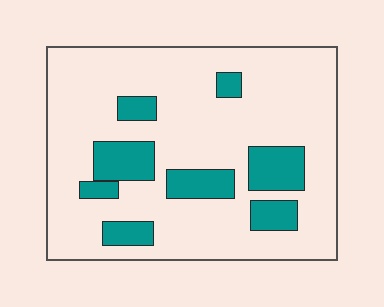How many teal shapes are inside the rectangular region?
8.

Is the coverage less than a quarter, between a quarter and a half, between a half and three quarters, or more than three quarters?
Less than a quarter.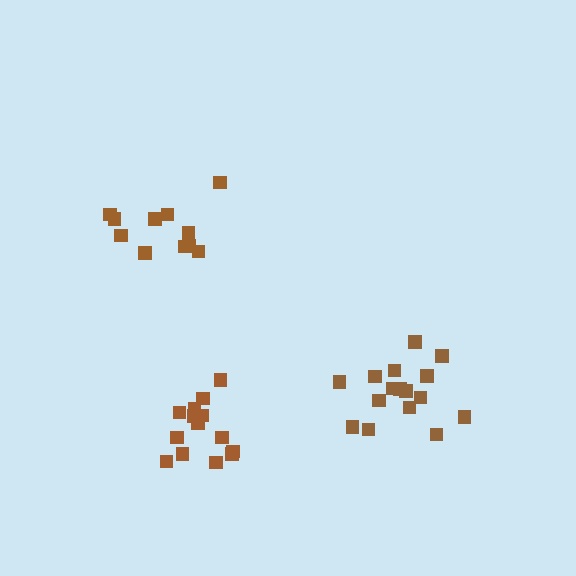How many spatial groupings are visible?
There are 3 spatial groupings.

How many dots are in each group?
Group 1: 16 dots, Group 2: 11 dots, Group 3: 14 dots (41 total).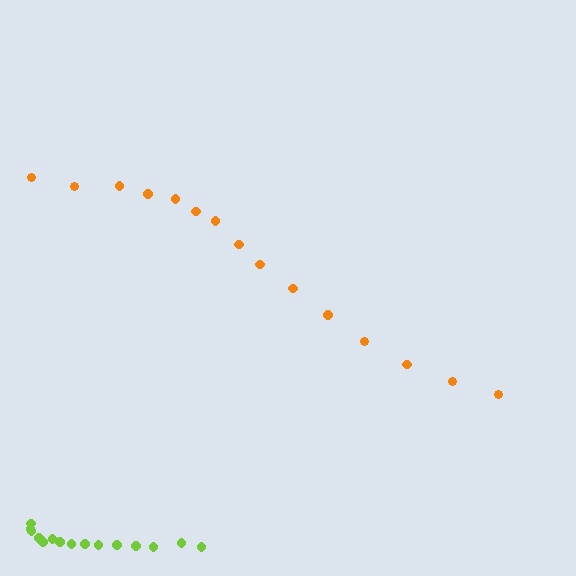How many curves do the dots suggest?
There are 2 distinct paths.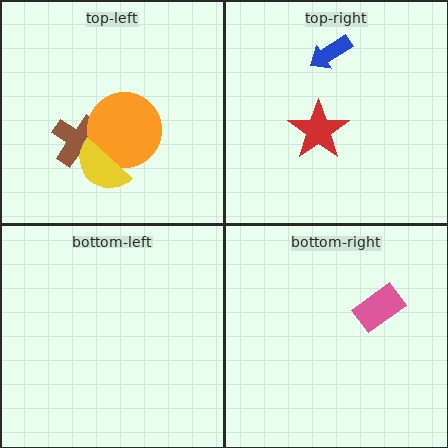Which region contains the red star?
The top-right region.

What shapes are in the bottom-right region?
The pink rectangle.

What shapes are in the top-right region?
The blue arrow, the red star.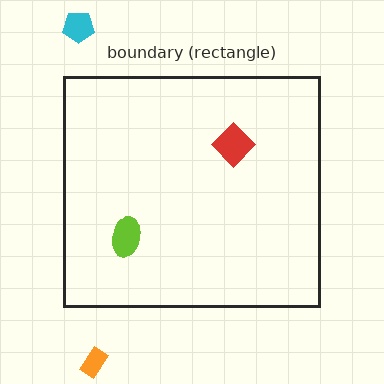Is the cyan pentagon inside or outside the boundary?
Outside.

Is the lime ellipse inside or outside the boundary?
Inside.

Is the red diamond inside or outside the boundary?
Inside.